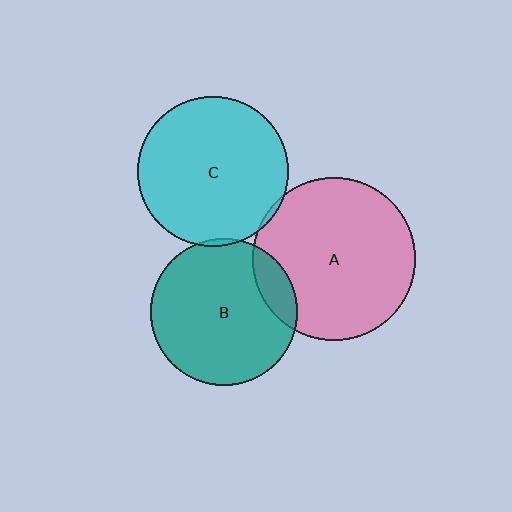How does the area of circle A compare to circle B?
Approximately 1.2 times.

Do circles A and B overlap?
Yes.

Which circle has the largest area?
Circle A (pink).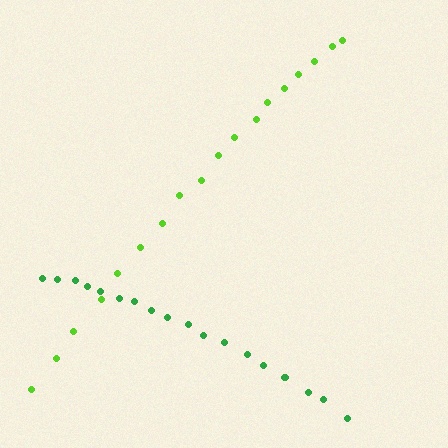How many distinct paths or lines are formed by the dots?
There are 2 distinct paths.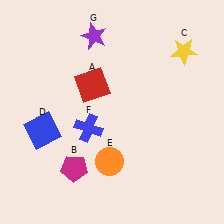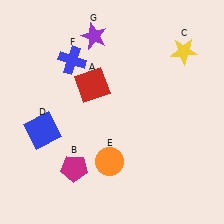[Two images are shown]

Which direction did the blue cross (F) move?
The blue cross (F) moved up.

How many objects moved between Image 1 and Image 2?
1 object moved between the two images.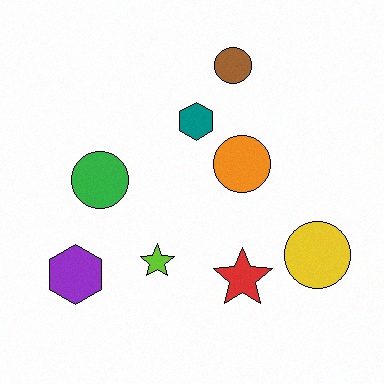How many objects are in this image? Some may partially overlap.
There are 8 objects.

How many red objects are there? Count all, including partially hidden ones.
There is 1 red object.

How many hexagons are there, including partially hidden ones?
There are 2 hexagons.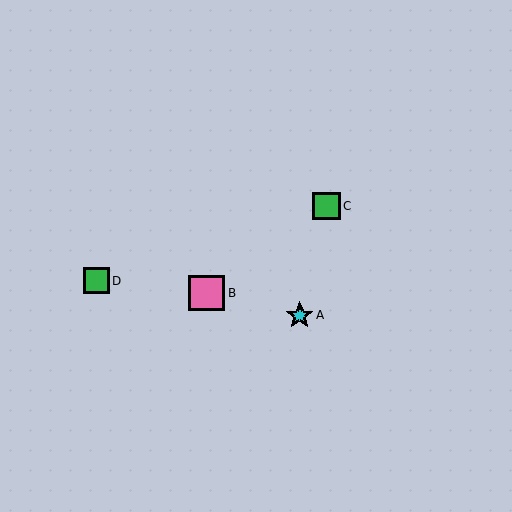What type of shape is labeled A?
Shape A is a cyan star.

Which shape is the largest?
The pink square (labeled B) is the largest.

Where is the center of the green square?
The center of the green square is at (97, 281).